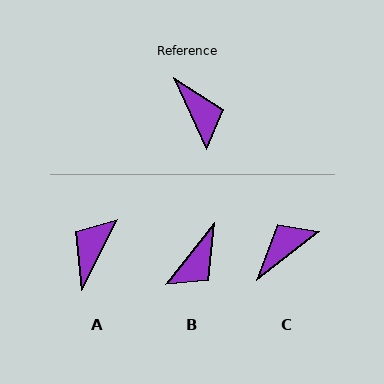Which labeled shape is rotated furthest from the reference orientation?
A, about 129 degrees away.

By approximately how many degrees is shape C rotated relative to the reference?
Approximately 103 degrees counter-clockwise.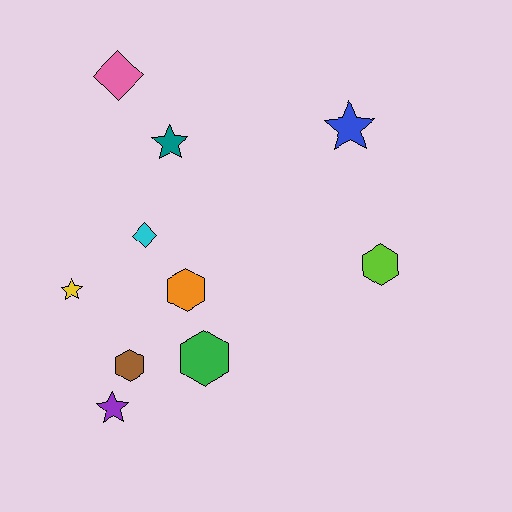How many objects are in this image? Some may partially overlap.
There are 10 objects.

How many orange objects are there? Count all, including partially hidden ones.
There is 1 orange object.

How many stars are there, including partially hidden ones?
There are 4 stars.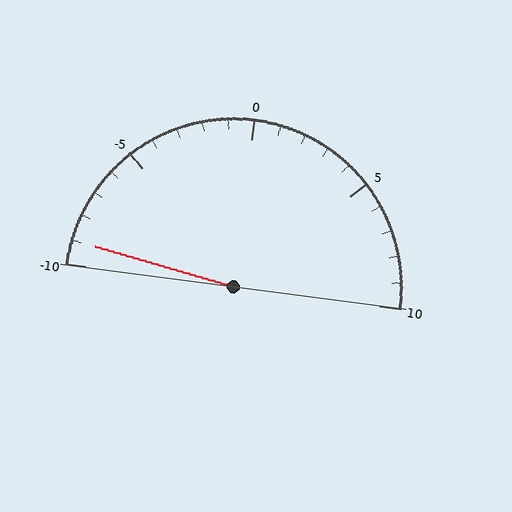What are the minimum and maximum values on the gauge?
The gauge ranges from -10 to 10.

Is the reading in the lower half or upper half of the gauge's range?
The reading is in the lower half of the range (-10 to 10).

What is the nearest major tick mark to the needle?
The nearest major tick mark is -10.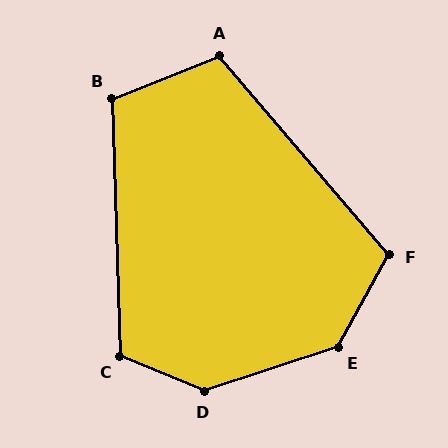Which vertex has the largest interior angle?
D, at approximately 140 degrees.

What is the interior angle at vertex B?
Approximately 110 degrees (obtuse).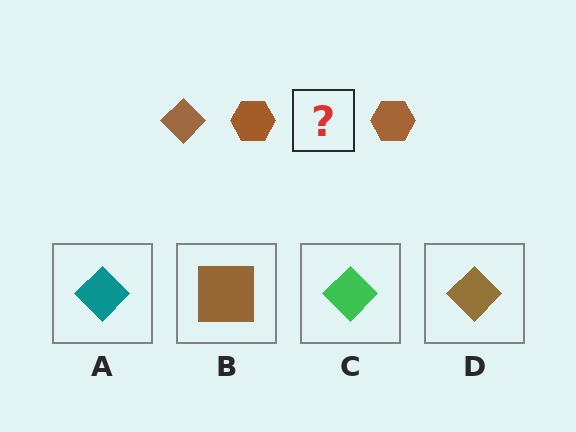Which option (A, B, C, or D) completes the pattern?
D.